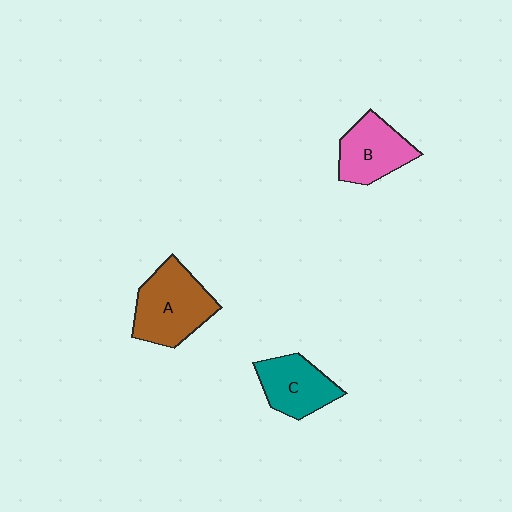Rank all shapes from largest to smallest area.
From largest to smallest: A (brown), B (pink), C (teal).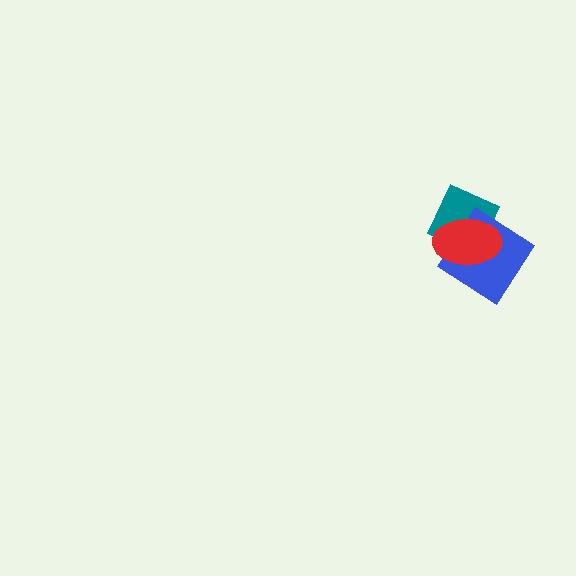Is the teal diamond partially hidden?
Yes, it is partially covered by another shape.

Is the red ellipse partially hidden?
No, no other shape covers it.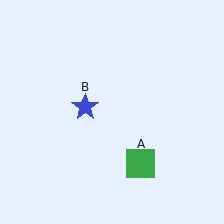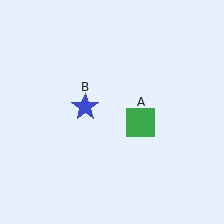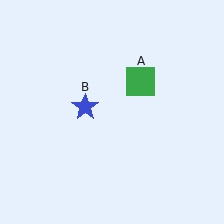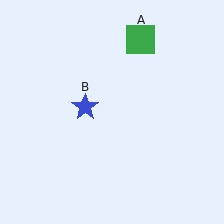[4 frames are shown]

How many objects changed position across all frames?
1 object changed position: green square (object A).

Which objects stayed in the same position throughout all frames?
Blue star (object B) remained stationary.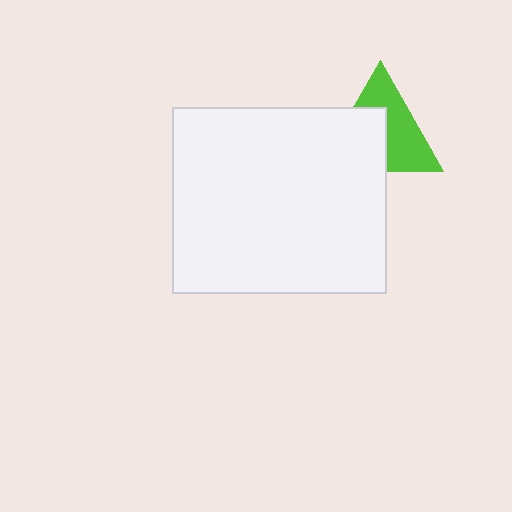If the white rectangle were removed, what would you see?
You would see the complete lime triangle.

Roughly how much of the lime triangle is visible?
About half of it is visible (roughly 53%).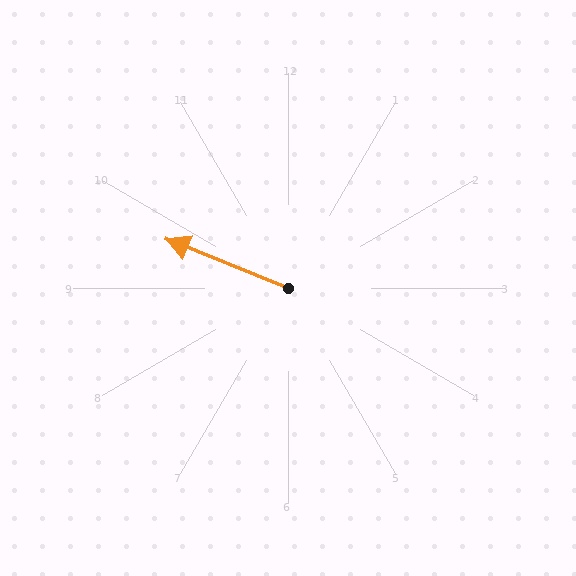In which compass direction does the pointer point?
West.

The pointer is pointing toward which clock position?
Roughly 10 o'clock.